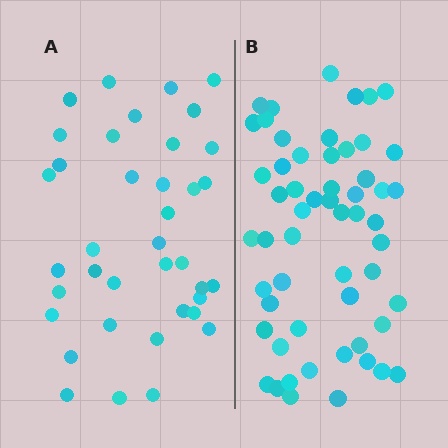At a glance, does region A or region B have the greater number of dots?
Region B (the right region) has more dots.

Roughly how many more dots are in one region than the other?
Region B has approximately 20 more dots than region A.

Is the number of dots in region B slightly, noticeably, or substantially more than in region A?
Region B has substantially more. The ratio is roughly 1.5 to 1.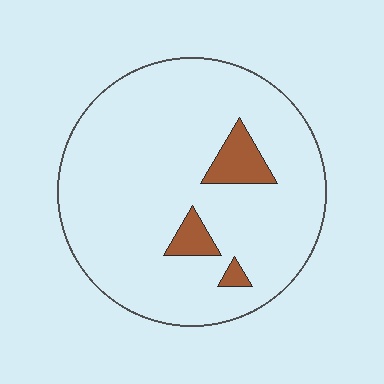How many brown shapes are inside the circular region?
3.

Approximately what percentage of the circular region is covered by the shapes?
Approximately 10%.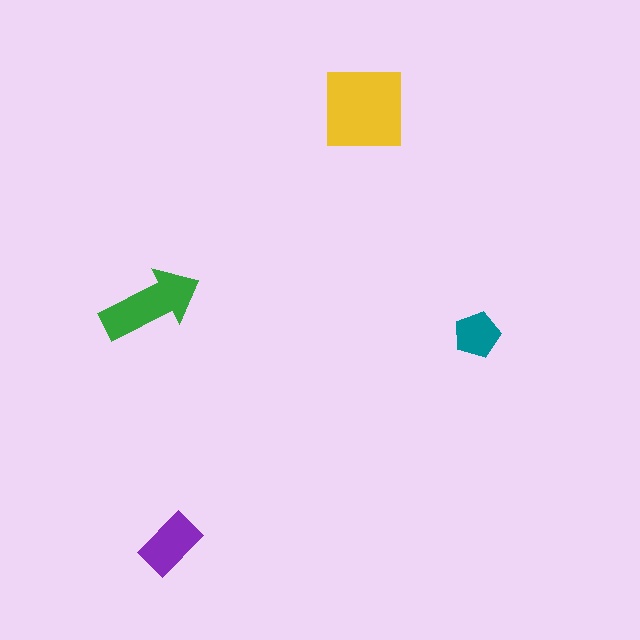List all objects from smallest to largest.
The teal pentagon, the purple rectangle, the green arrow, the yellow square.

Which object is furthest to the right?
The teal pentagon is rightmost.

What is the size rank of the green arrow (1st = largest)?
2nd.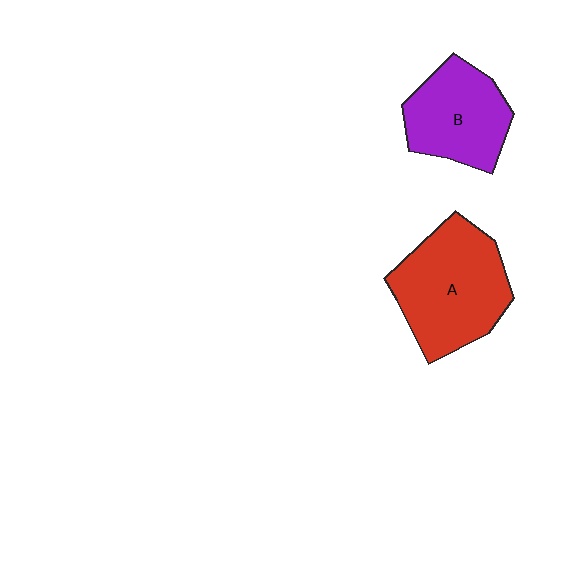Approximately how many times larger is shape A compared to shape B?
Approximately 1.3 times.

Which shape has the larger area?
Shape A (red).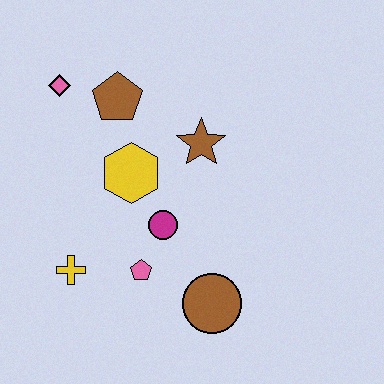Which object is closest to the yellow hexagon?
The magenta circle is closest to the yellow hexagon.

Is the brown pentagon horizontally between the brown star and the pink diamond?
Yes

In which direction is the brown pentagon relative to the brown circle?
The brown pentagon is above the brown circle.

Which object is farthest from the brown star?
The yellow cross is farthest from the brown star.